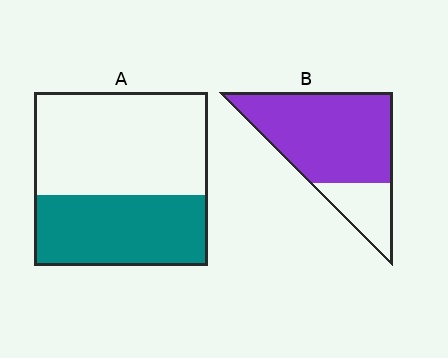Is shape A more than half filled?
No.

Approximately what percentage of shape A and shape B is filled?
A is approximately 40% and B is approximately 75%.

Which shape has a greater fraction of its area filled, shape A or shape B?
Shape B.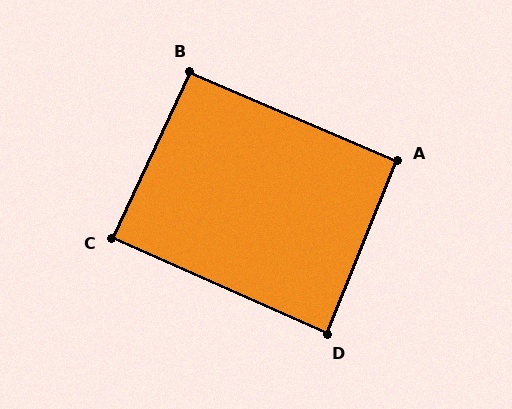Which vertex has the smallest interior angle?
D, at approximately 88 degrees.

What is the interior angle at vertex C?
Approximately 89 degrees (approximately right).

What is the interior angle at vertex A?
Approximately 91 degrees (approximately right).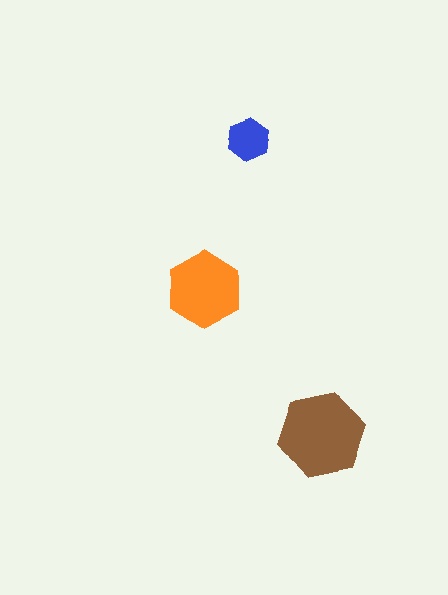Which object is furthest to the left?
The orange hexagon is leftmost.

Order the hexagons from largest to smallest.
the brown one, the orange one, the blue one.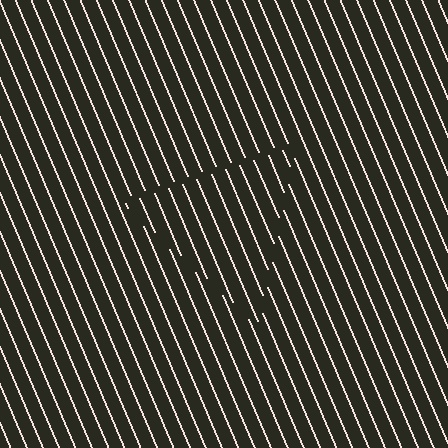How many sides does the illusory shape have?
3 sides — the line-ends trace a triangle.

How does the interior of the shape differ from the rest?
The interior of the shape contains the same grating, shifted by half a period — the contour is defined by the phase discontinuity where line-ends from the inner and outer gratings abut.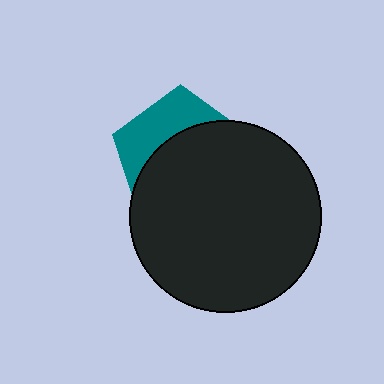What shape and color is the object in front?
The object in front is a black circle.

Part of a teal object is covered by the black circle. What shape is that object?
It is a pentagon.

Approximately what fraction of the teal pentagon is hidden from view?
Roughly 66% of the teal pentagon is hidden behind the black circle.